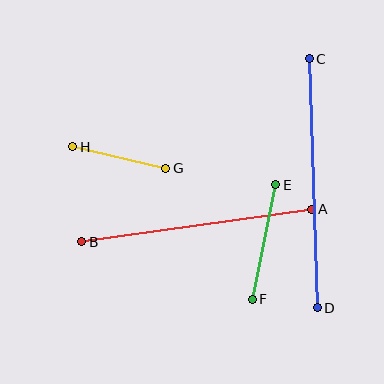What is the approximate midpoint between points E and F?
The midpoint is at approximately (264, 242) pixels.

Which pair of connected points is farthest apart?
Points C and D are farthest apart.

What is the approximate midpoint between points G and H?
The midpoint is at approximately (119, 158) pixels.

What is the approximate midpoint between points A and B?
The midpoint is at approximately (197, 225) pixels.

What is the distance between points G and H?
The distance is approximately 96 pixels.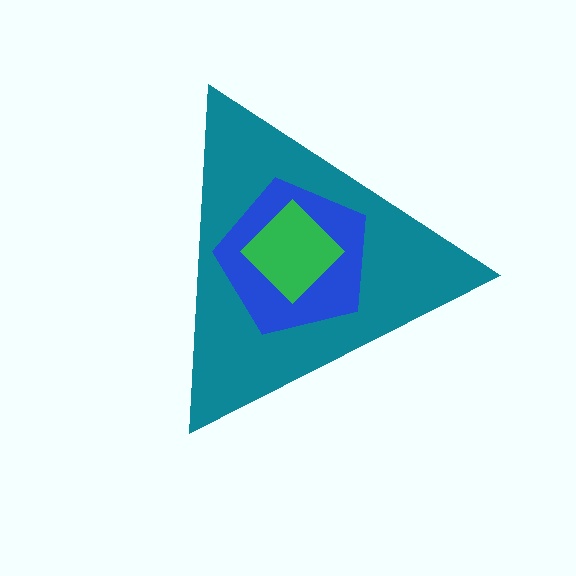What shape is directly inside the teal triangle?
The blue pentagon.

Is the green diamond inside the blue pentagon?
Yes.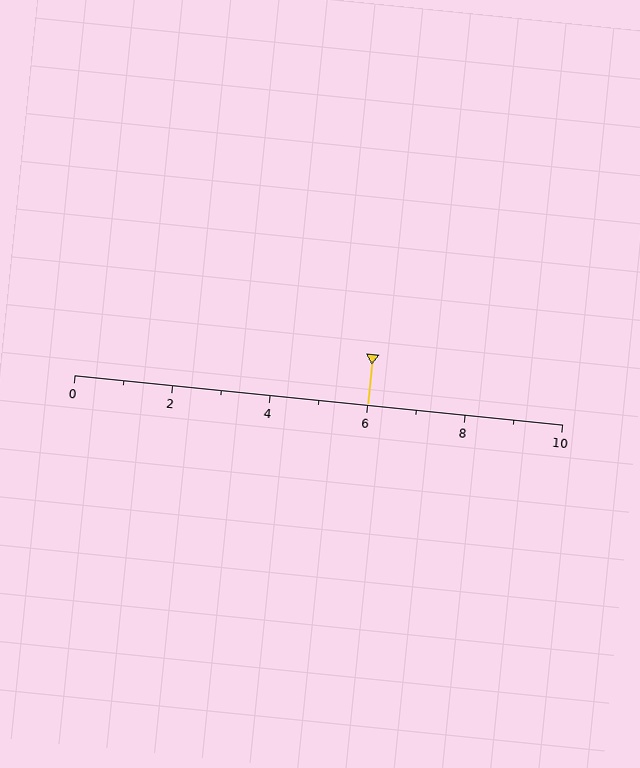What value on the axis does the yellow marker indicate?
The marker indicates approximately 6.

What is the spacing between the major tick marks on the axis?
The major ticks are spaced 2 apart.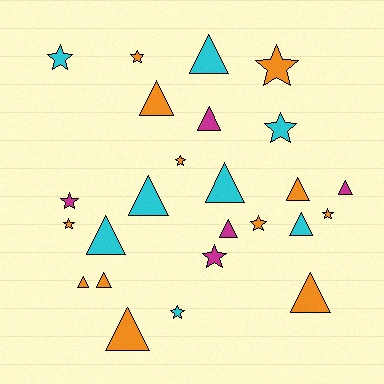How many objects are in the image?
There are 25 objects.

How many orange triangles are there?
There are 6 orange triangles.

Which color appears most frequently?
Orange, with 12 objects.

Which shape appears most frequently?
Triangle, with 14 objects.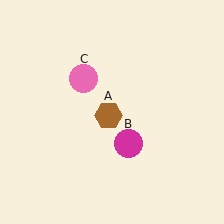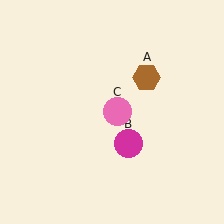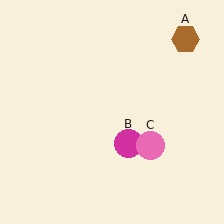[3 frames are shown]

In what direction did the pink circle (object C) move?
The pink circle (object C) moved down and to the right.